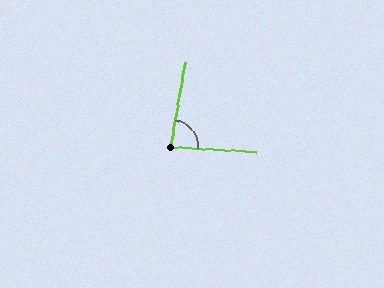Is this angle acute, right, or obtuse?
It is acute.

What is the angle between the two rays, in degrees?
Approximately 83 degrees.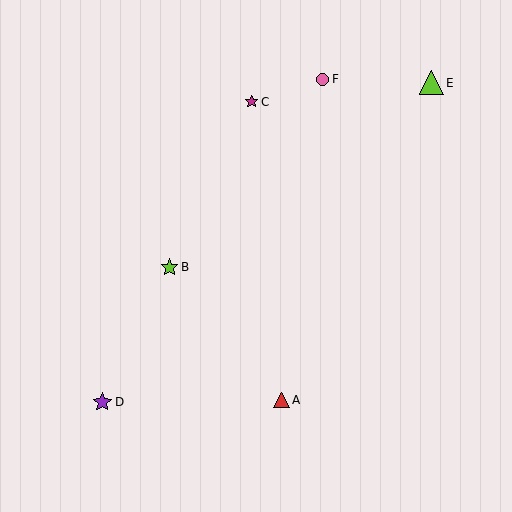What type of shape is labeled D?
Shape D is a purple star.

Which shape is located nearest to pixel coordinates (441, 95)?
The lime triangle (labeled E) at (431, 83) is nearest to that location.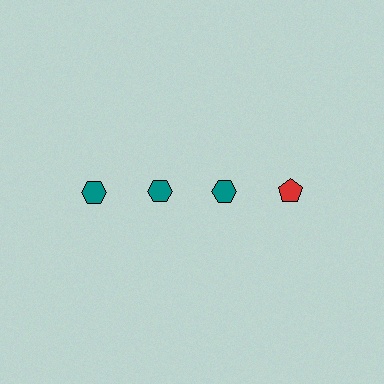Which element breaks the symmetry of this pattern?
The red pentagon in the top row, second from right column breaks the symmetry. All other shapes are teal hexagons.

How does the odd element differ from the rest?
It differs in both color (red instead of teal) and shape (pentagon instead of hexagon).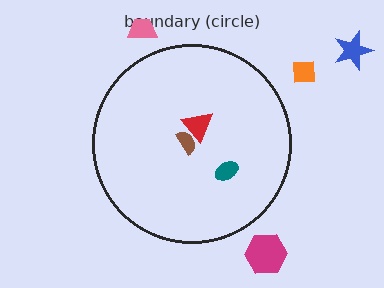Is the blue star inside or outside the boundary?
Outside.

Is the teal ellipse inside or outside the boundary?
Inside.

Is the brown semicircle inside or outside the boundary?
Inside.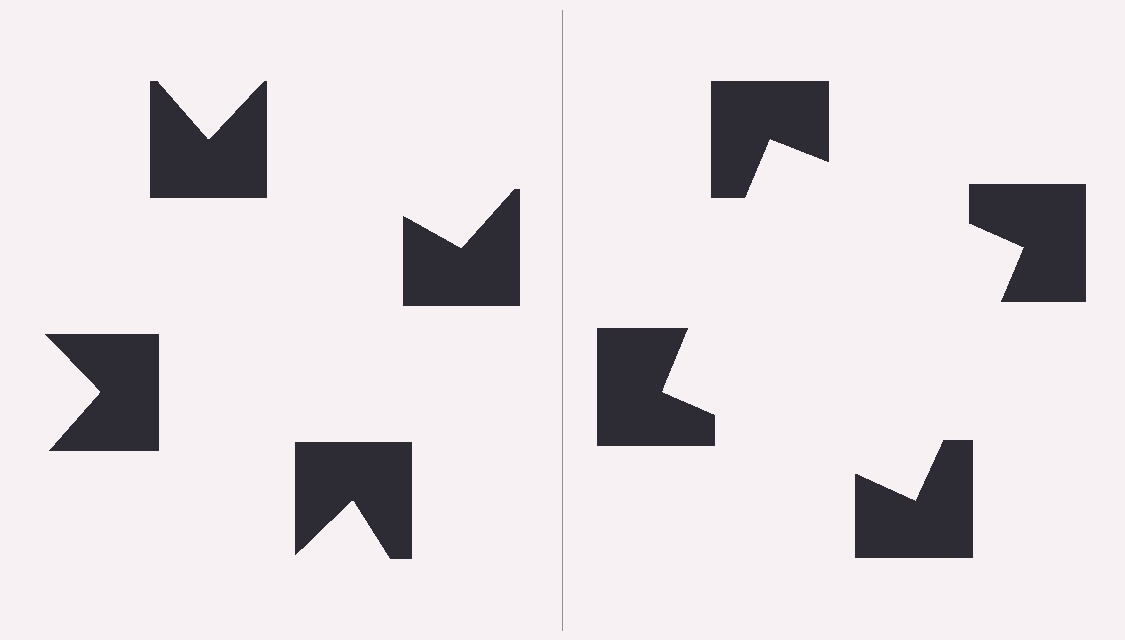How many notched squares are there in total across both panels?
8 — 4 on each side.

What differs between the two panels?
The notched squares are positioned identically on both sides; only the wedge orientations differ. On the right they align to a square; on the left they are misaligned.